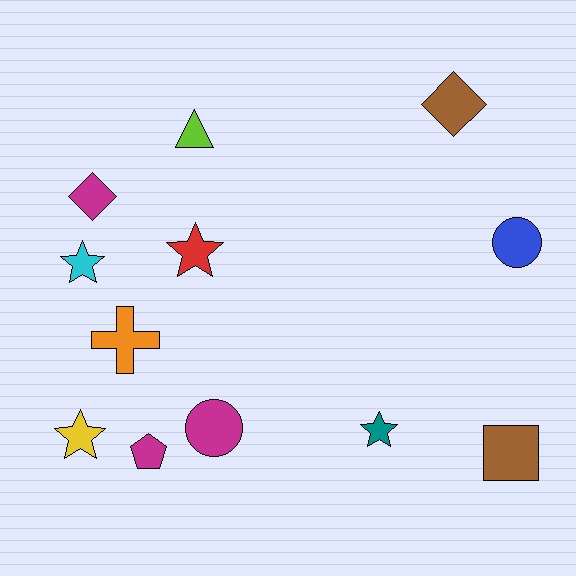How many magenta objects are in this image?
There are 3 magenta objects.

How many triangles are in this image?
There is 1 triangle.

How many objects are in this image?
There are 12 objects.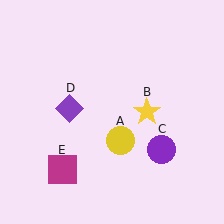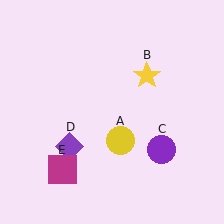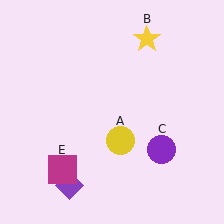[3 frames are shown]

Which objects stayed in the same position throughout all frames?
Yellow circle (object A) and purple circle (object C) and magenta square (object E) remained stationary.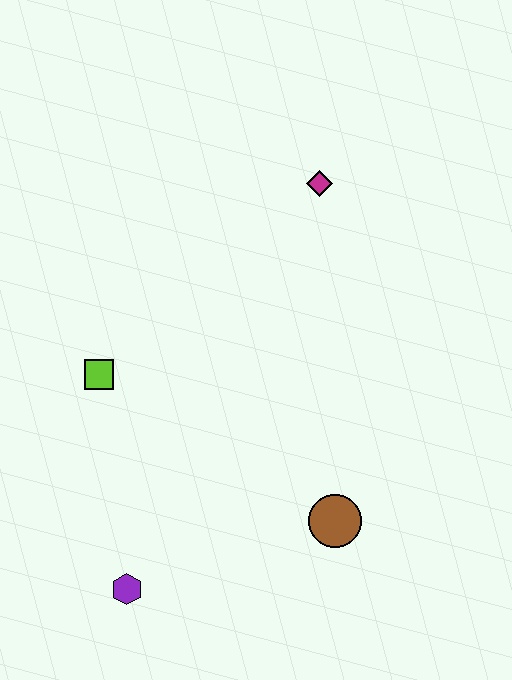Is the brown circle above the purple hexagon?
Yes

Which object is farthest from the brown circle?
The magenta diamond is farthest from the brown circle.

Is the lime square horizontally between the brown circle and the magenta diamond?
No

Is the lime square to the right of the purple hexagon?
No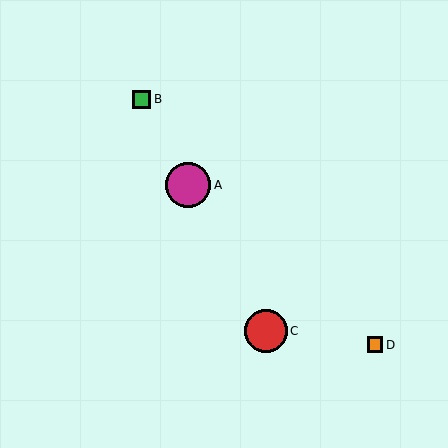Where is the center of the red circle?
The center of the red circle is at (266, 331).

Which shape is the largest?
The magenta circle (labeled A) is the largest.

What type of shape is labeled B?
Shape B is a green square.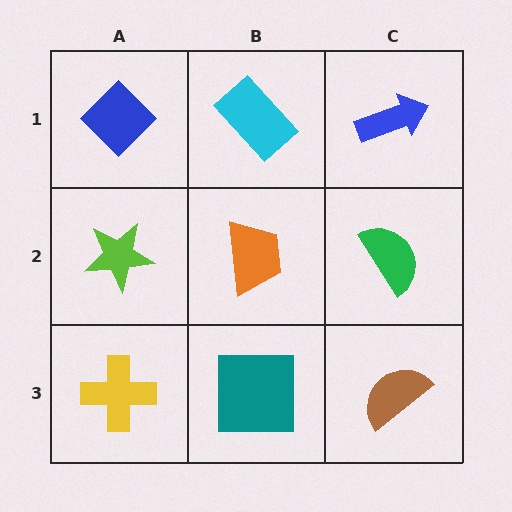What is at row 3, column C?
A brown semicircle.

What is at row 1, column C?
A blue arrow.